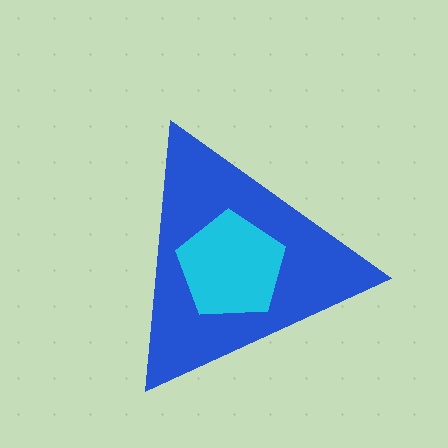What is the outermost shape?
The blue triangle.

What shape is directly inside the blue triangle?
The cyan pentagon.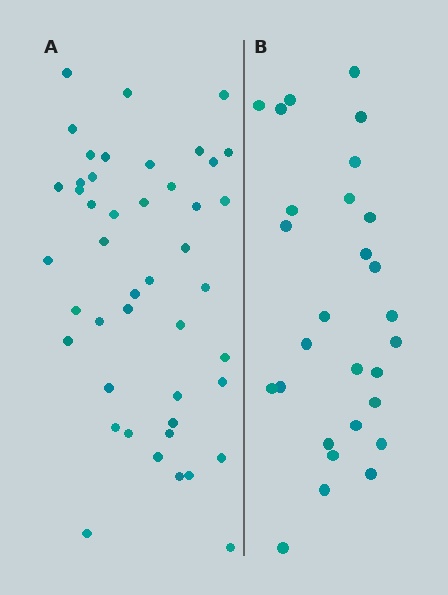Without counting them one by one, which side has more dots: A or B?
Region A (the left region) has more dots.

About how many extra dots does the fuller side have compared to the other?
Region A has approximately 15 more dots than region B.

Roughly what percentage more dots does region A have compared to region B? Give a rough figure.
About 60% more.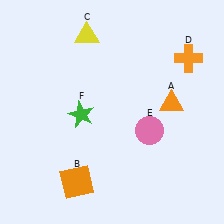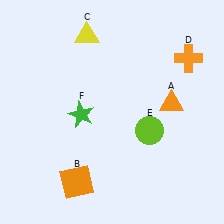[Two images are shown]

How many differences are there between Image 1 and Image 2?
There is 1 difference between the two images.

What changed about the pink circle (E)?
In Image 1, E is pink. In Image 2, it changed to lime.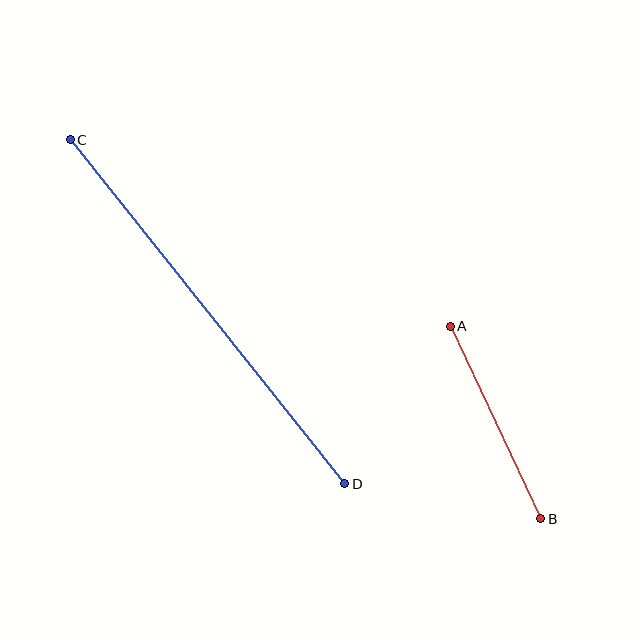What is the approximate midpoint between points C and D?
The midpoint is at approximately (207, 312) pixels.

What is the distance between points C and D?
The distance is approximately 440 pixels.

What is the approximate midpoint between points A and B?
The midpoint is at approximately (496, 422) pixels.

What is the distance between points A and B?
The distance is approximately 213 pixels.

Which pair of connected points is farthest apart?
Points C and D are farthest apart.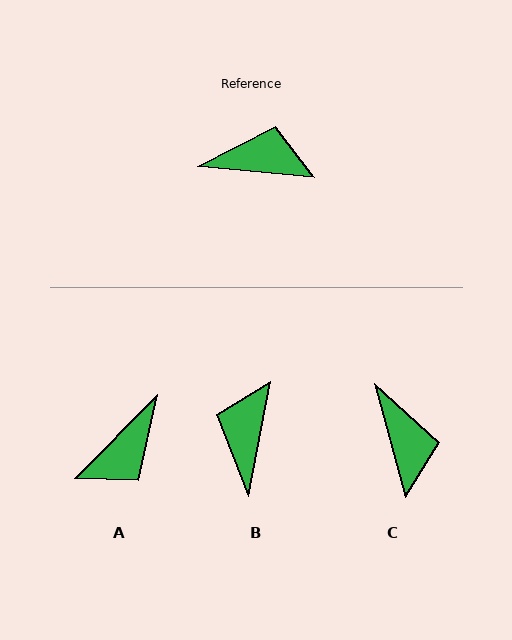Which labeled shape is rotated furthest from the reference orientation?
A, about 129 degrees away.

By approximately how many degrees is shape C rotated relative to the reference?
Approximately 69 degrees clockwise.